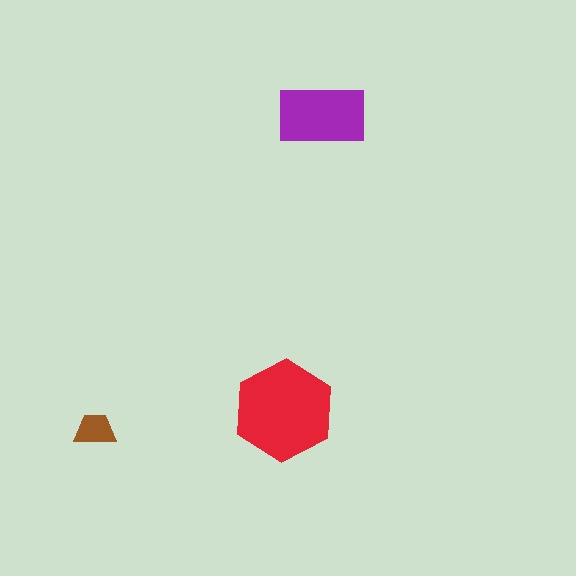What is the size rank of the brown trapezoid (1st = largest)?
3rd.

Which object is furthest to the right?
The purple rectangle is rightmost.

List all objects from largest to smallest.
The red hexagon, the purple rectangle, the brown trapezoid.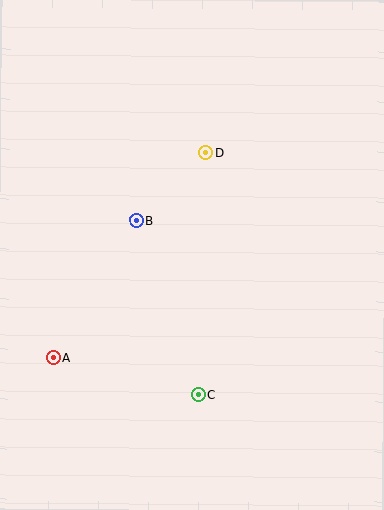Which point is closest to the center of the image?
Point B at (136, 220) is closest to the center.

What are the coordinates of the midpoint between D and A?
The midpoint between D and A is at (130, 255).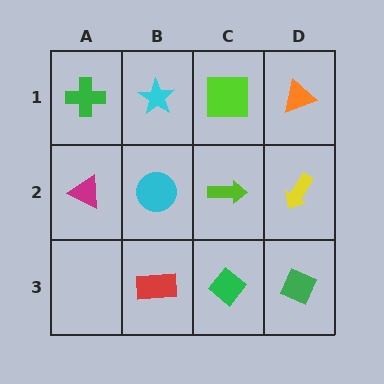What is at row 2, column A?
A magenta triangle.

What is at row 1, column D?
An orange triangle.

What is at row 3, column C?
A green diamond.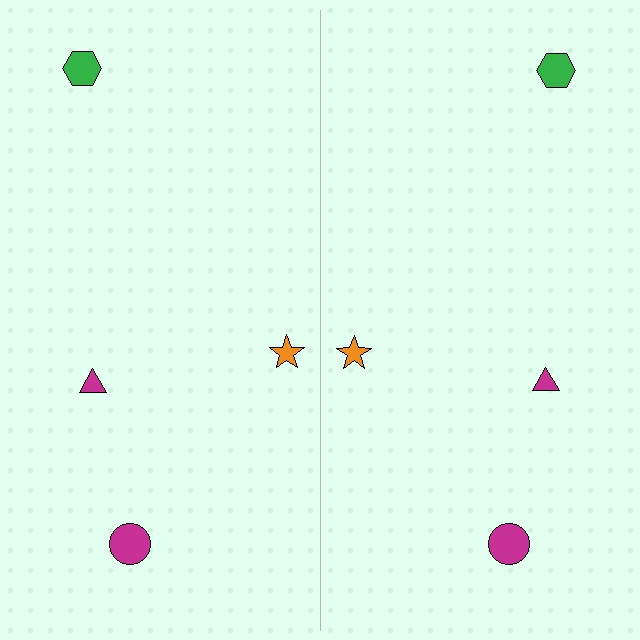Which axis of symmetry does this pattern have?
The pattern has a vertical axis of symmetry running through the center of the image.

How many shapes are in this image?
There are 8 shapes in this image.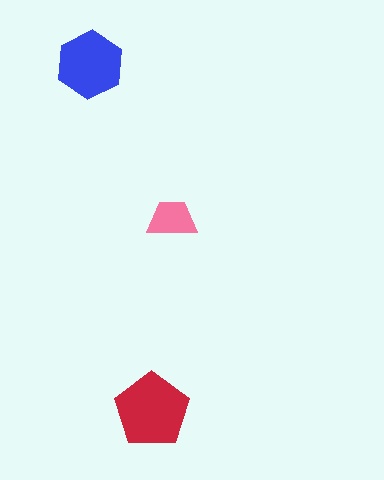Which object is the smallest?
The pink trapezoid.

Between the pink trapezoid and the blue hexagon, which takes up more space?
The blue hexagon.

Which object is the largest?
The red pentagon.